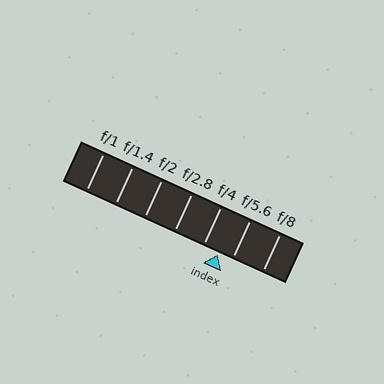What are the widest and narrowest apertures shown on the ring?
The widest aperture shown is f/1 and the narrowest is f/8.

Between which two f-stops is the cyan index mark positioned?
The index mark is between f/4 and f/5.6.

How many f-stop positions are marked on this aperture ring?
There are 7 f-stop positions marked.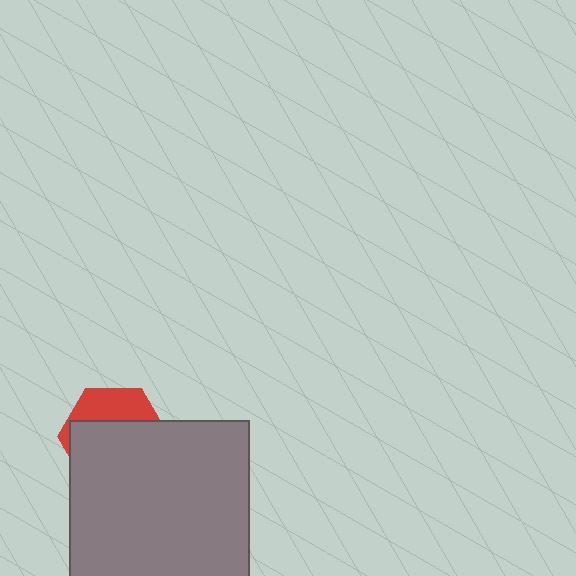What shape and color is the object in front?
The object in front is a gray square.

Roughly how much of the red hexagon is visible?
A small part of it is visible (roughly 32%).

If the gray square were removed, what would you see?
You would see the complete red hexagon.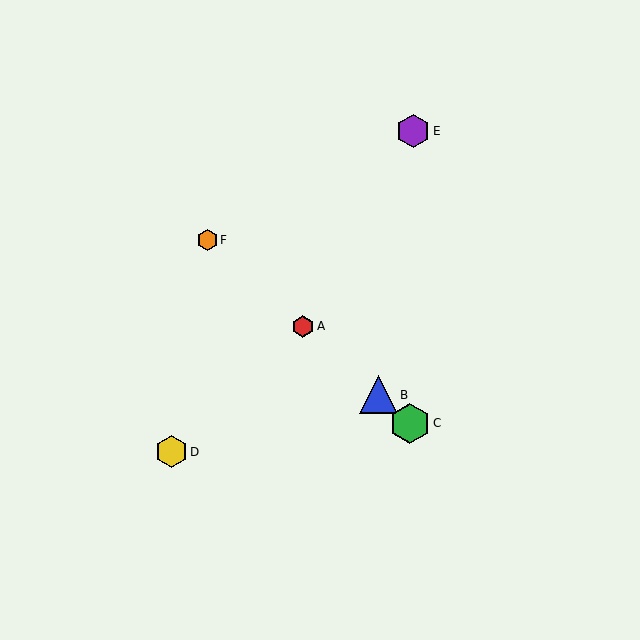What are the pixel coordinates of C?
Object C is at (410, 423).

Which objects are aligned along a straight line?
Objects A, B, C, F are aligned along a straight line.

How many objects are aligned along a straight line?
4 objects (A, B, C, F) are aligned along a straight line.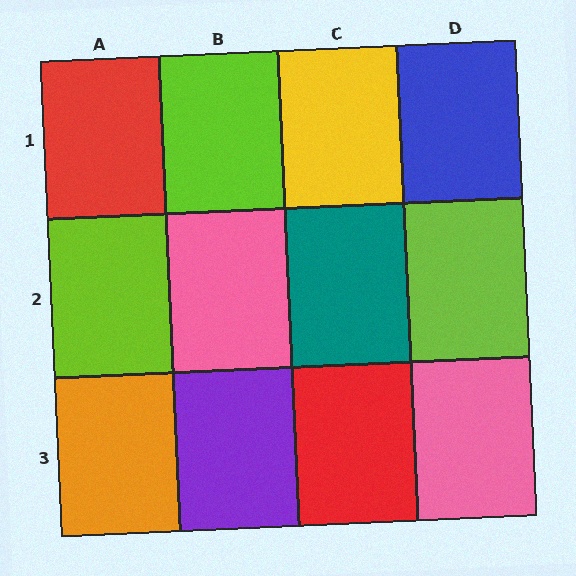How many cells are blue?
1 cell is blue.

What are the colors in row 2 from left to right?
Lime, pink, teal, lime.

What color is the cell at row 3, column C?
Red.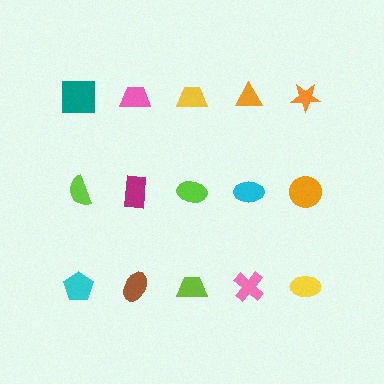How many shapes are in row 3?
5 shapes.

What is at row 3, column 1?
A cyan pentagon.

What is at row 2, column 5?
An orange circle.